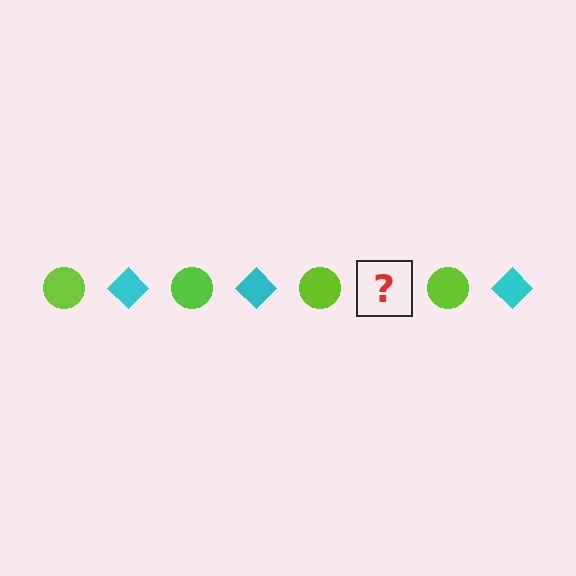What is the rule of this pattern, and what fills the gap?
The rule is that the pattern alternates between lime circle and cyan diamond. The gap should be filled with a cyan diamond.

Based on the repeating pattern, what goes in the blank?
The blank should be a cyan diamond.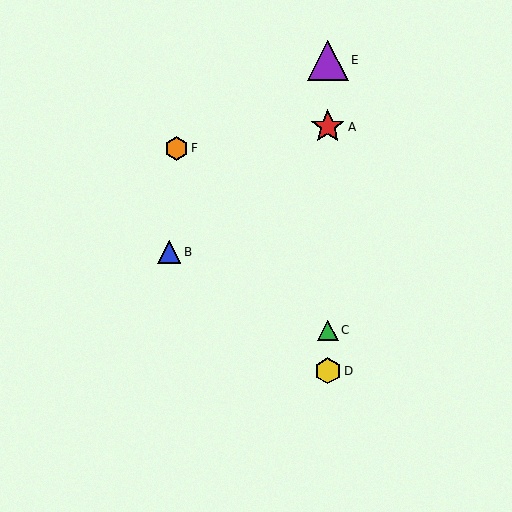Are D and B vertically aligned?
No, D is at x≈328 and B is at x≈169.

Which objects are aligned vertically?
Objects A, C, D, E are aligned vertically.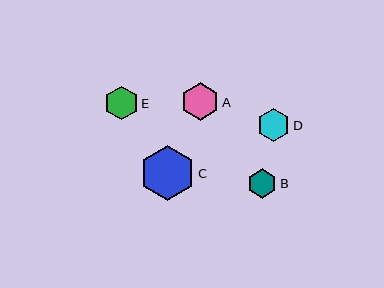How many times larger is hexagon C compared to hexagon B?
Hexagon C is approximately 1.8 times the size of hexagon B.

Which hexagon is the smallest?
Hexagon B is the smallest with a size of approximately 30 pixels.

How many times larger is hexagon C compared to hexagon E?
Hexagon C is approximately 1.6 times the size of hexagon E.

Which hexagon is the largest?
Hexagon C is the largest with a size of approximately 55 pixels.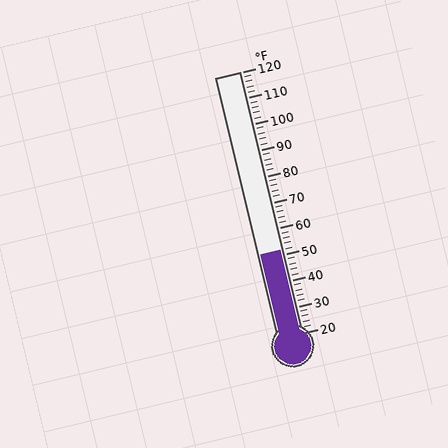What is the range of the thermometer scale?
The thermometer scale ranges from 20°F to 120°F.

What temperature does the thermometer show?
The thermometer shows approximately 52°F.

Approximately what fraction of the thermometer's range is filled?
The thermometer is filled to approximately 30% of its range.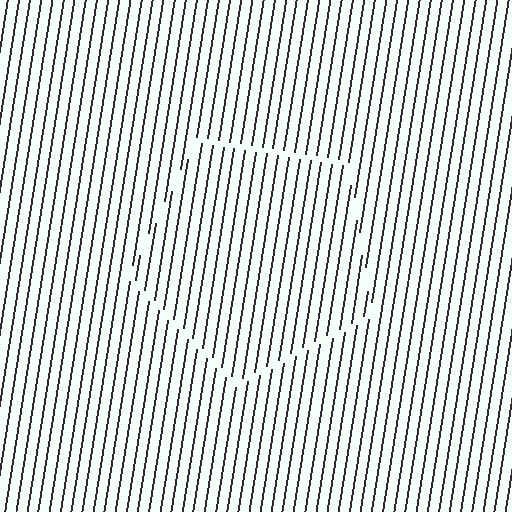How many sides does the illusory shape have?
5 sides — the line-ends trace a pentagon.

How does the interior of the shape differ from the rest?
The interior of the shape contains the same grating, shifted by half a period — the contour is defined by the phase discontinuity where line-ends from the inner and outer gratings abut.